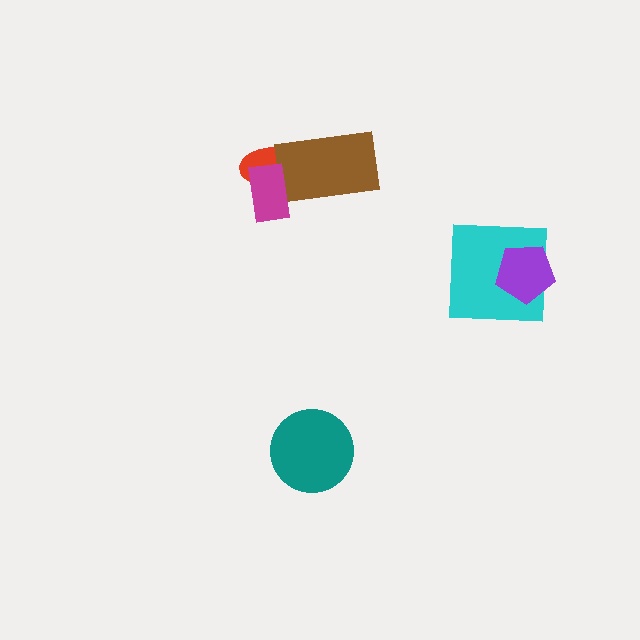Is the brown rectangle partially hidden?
Yes, it is partially covered by another shape.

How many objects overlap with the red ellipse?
2 objects overlap with the red ellipse.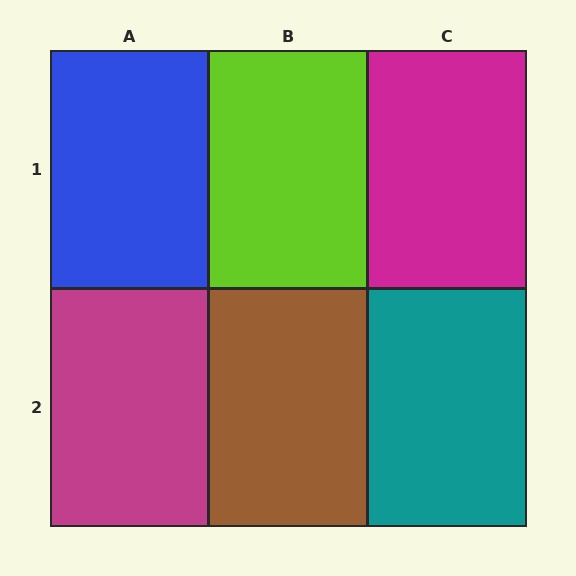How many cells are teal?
1 cell is teal.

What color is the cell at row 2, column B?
Brown.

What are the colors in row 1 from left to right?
Blue, lime, magenta.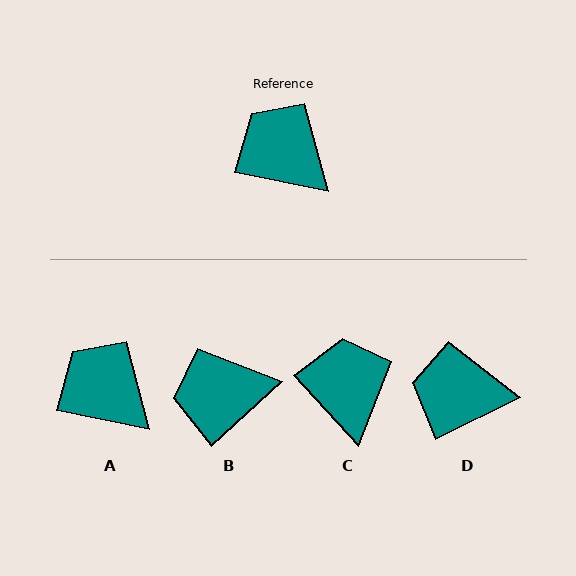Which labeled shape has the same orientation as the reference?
A.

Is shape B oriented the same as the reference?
No, it is off by about 54 degrees.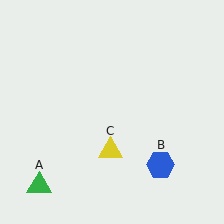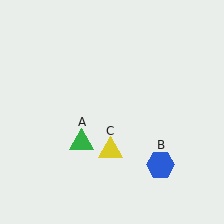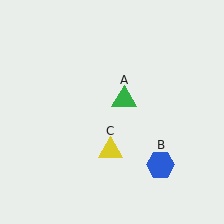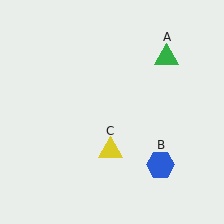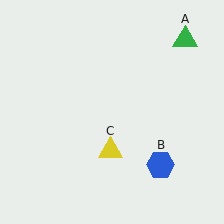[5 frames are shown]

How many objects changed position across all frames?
1 object changed position: green triangle (object A).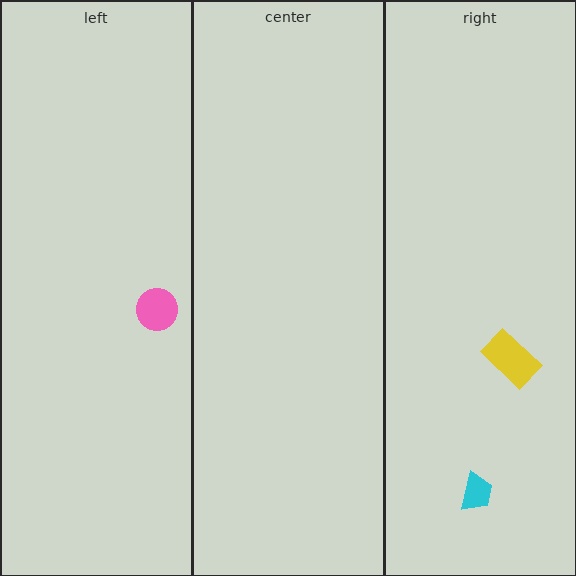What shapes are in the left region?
The pink circle.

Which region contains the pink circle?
The left region.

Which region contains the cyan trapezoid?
The right region.